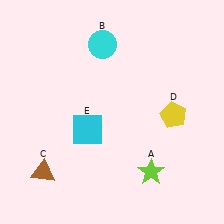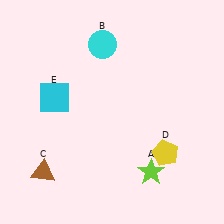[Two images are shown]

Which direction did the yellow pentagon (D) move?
The yellow pentagon (D) moved down.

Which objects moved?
The objects that moved are: the yellow pentagon (D), the cyan square (E).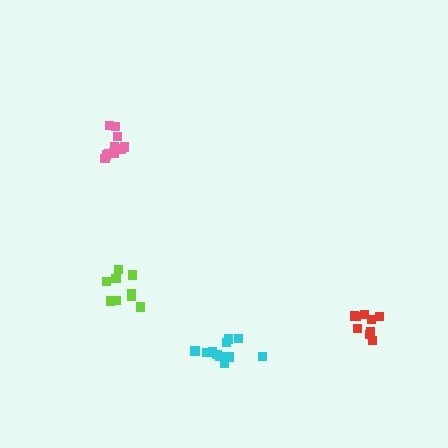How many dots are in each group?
Group 1: 11 dots, Group 2: 11 dots, Group 3: 9 dots, Group 4: 9 dots (40 total).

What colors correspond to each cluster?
The clusters are colored: cyan, pink, red, lime.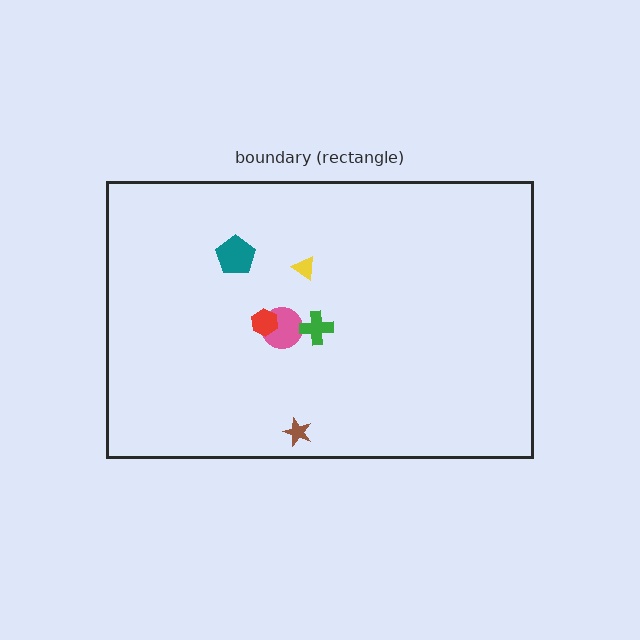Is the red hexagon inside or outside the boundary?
Inside.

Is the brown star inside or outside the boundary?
Inside.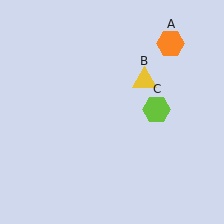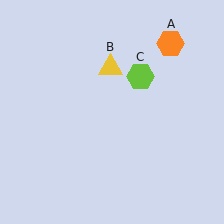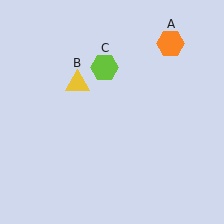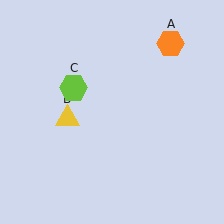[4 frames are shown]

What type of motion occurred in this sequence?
The yellow triangle (object B), lime hexagon (object C) rotated counterclockwise around the center of the scene.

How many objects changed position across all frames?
2 objects changed position: yellow triangle (object B), lime hexagon (object C).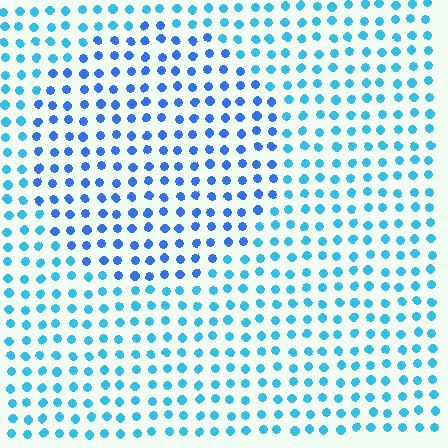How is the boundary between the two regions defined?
The boundary is defined purely by a slight shift in hue (about 27 degrees). Spacing, size, and orientation are identical on both sides.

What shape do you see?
I see a circle.